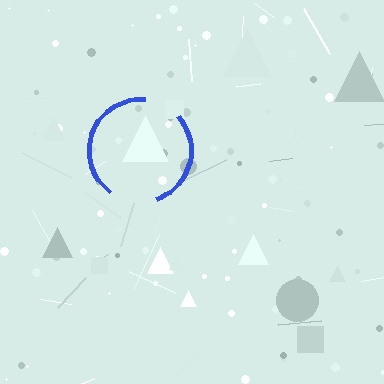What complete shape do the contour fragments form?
The contour fragments form a circle.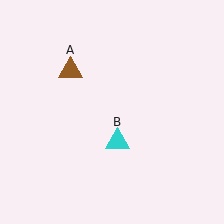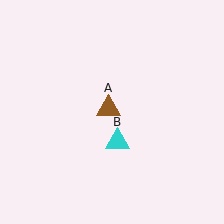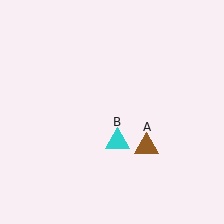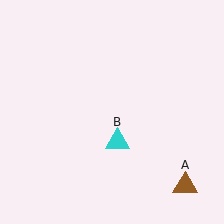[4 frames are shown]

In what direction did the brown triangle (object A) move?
The brown triangle (object A) moved down and to the right.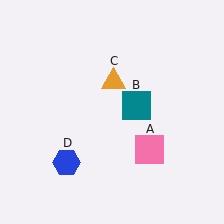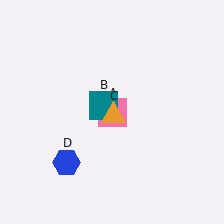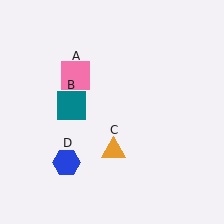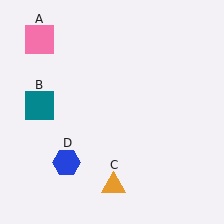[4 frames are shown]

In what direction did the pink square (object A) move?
The pink square (object A) moved up and to the left.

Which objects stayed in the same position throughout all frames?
Blue hexagon (object D) remained stationary.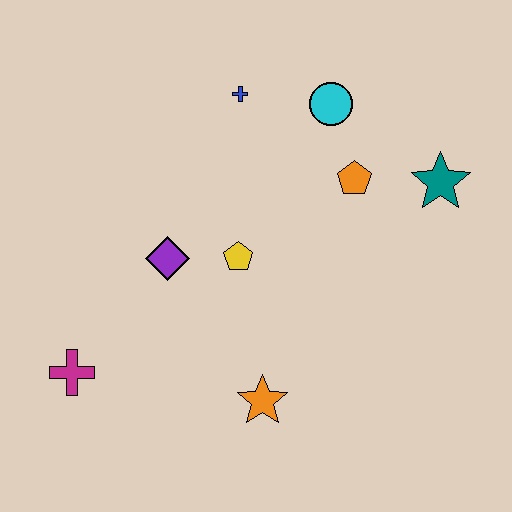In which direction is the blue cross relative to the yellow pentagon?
The blue cross is above the yellow pentagon.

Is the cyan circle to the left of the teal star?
Yes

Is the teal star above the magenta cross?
Yes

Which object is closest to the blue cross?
The cyan circle is closest to the blue cross.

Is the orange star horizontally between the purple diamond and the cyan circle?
Yes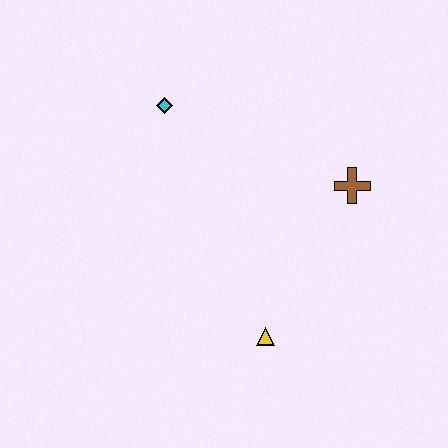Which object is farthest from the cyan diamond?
The yellow triangle is farthest from the cyan diamond.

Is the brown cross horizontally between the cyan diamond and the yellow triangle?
No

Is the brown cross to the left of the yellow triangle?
No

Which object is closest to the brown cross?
The yellow triangle is closest to the brown cross.